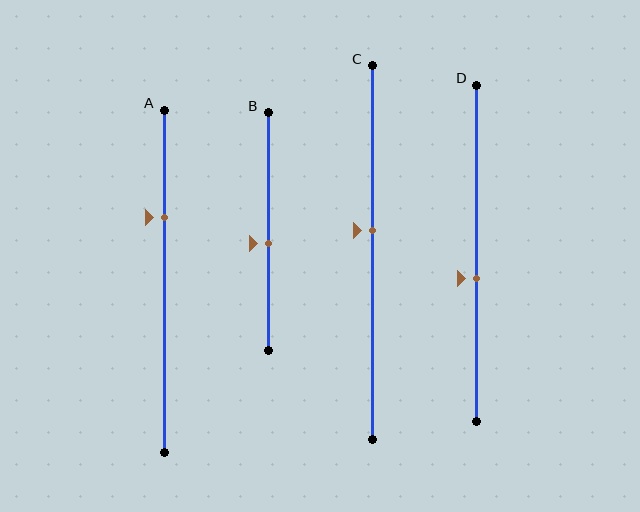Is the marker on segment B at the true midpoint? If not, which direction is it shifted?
No, the marker on segment B is shifted downward by about 5% of the segment length.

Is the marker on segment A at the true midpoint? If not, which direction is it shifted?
No, the marker on segment A is shifted upward by about 19% of the segment length.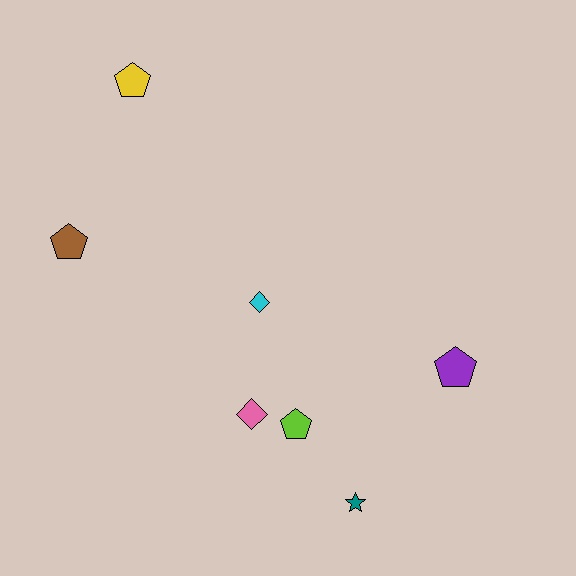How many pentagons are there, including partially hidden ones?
There are 4 pentagons.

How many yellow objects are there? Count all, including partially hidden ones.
There is 1 yellow object.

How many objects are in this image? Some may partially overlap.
There are 7 objects.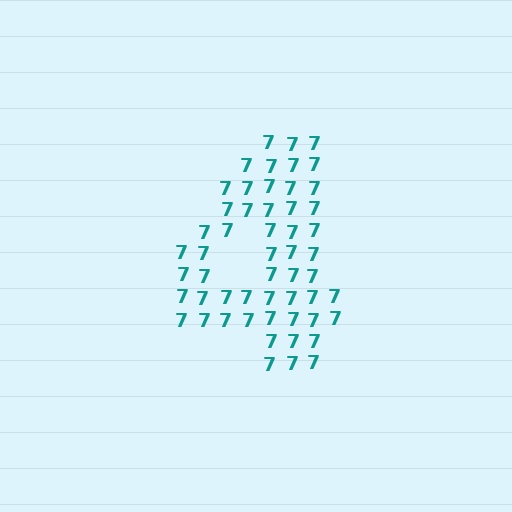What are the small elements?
The small elements are digit 7's.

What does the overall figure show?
The overall figure shows the digit 4.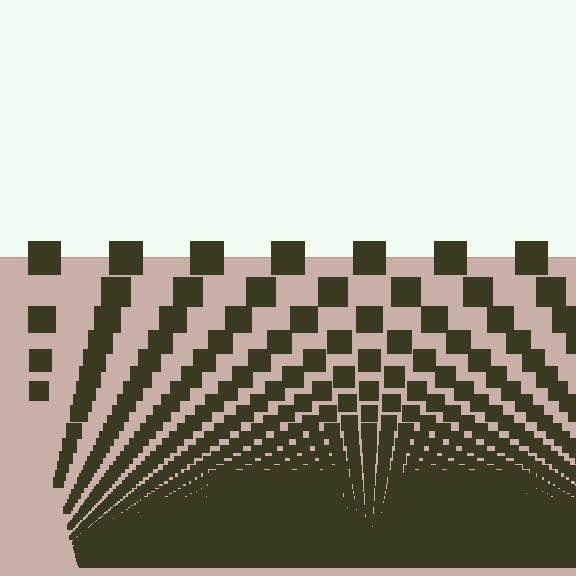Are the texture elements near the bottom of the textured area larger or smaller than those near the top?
Smaller. The gradient is inverted — elements near the bottom are smaller and denser.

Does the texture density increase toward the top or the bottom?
Density increases toward the bottom.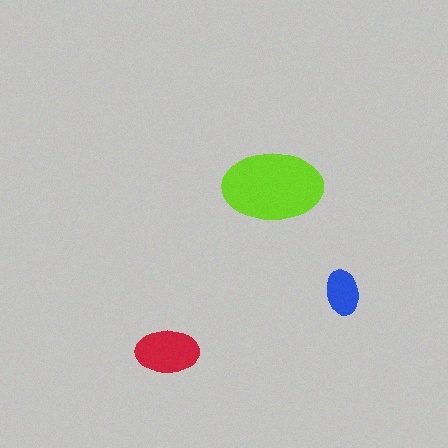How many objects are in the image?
There are 3 objects in the image.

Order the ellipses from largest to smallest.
the lime one, the red one, the blue one.